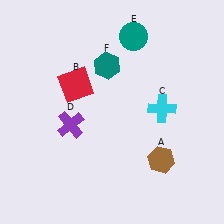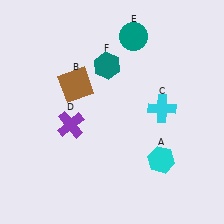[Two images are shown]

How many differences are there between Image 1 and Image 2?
There are 2 differences between the two images.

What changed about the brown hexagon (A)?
In Image 1, A is brown. In Image 2, it changed to cyan.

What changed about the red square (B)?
In Image 1, B is red. In Image 2, it changed to brown.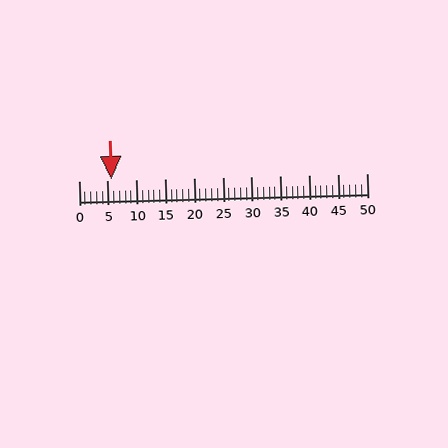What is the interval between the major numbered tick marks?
The major tick marks are spaced 5 units apart.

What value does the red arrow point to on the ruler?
The red arrow points to approximately 6.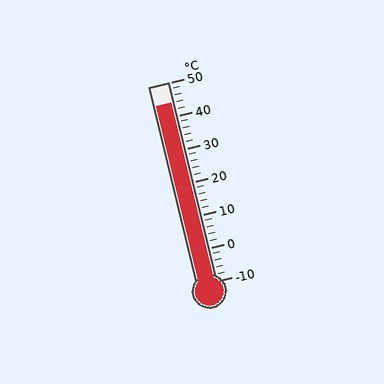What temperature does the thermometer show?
The thermometer shows approximately 44°C.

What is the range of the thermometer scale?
The thermometer scale ranges from -10°C to 50°C.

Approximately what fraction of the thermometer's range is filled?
The thermometer is filled to approximately 90% of its range.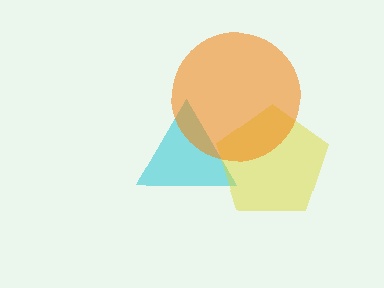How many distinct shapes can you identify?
There are 3 distinct shapes: a cyan triangle, a yellow pentagon, an orange circle.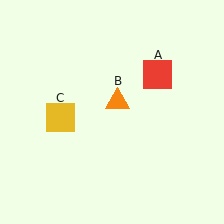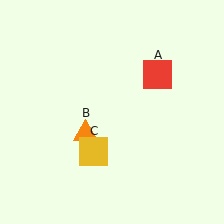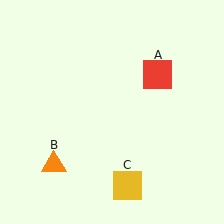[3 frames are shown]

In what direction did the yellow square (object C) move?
The yellow square (object C) moved down and to the right.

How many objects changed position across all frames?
2 objects changed position: orange triangle (object B), yellow square (object C).